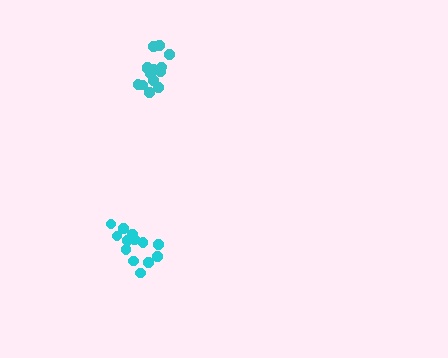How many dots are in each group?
Group 1: 13 dots, Group 2: 14 dots (27 total).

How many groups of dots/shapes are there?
There are 2 groups.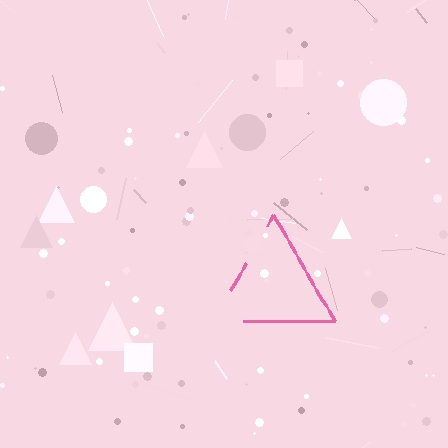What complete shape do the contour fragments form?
The contour fragments form a triangle.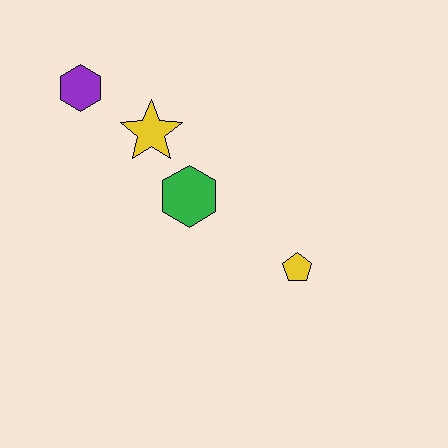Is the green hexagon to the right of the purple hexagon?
Yes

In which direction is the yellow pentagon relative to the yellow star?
The yellow pentagon is to the right of the yellow star.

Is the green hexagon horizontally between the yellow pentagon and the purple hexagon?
Yes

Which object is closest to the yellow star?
The green hexagon is closest to the yellow star.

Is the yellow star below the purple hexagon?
Yes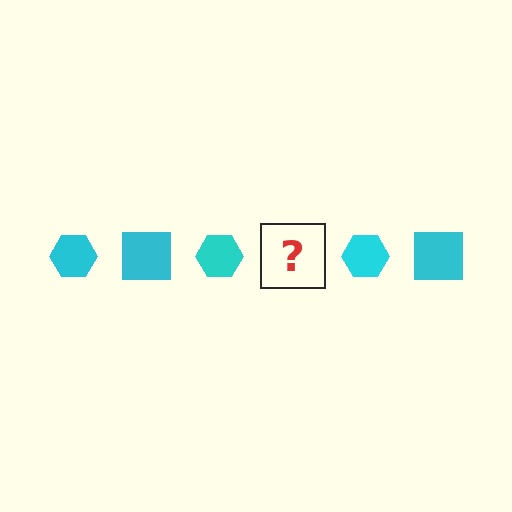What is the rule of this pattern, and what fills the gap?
The rule is that the pattern cycles through hexagon, square shapes in cyan. The gap should be filled with a cyan square.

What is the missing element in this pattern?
The missing element is a cyan square.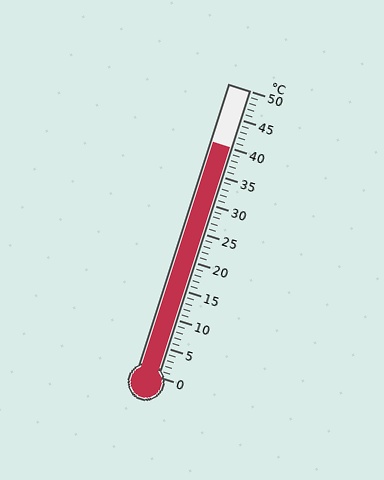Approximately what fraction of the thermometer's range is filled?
The thermometer is filled to approximately 80% of its range.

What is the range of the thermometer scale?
The thermometer scale ranges from 0°C to 50°C.